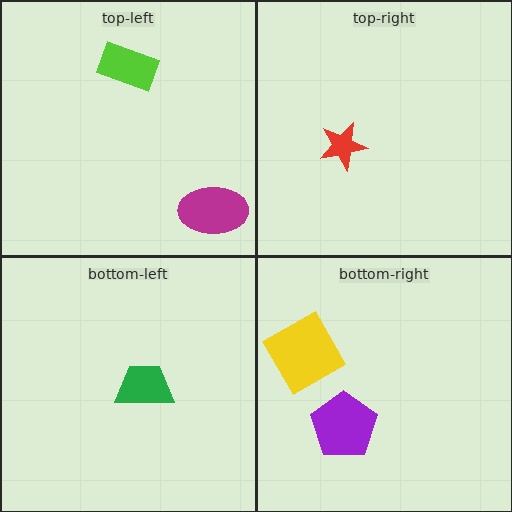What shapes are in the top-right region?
The red star.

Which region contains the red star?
The top-right region.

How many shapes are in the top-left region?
2.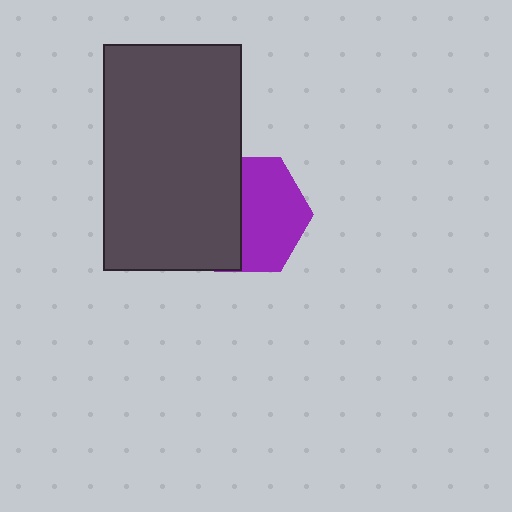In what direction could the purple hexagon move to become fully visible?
The purple hexagon could move right. That would shift it out from behind the dark gray rectangle entirely.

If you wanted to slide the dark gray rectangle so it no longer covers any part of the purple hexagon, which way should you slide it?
Slide it left — that is the most direct way to separate the two shapes.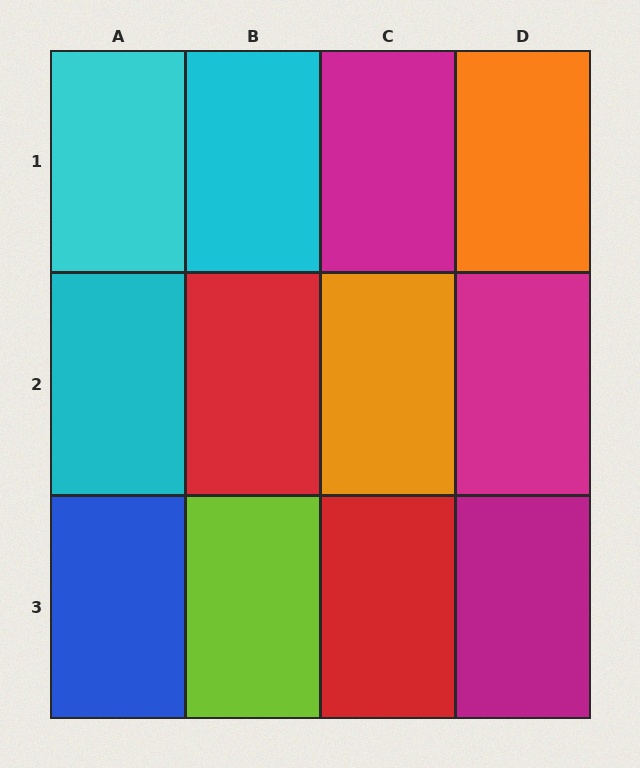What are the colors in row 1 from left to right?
Cyan, cyan, magenta, orange.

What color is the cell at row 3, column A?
Blue.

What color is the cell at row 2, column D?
Magenta.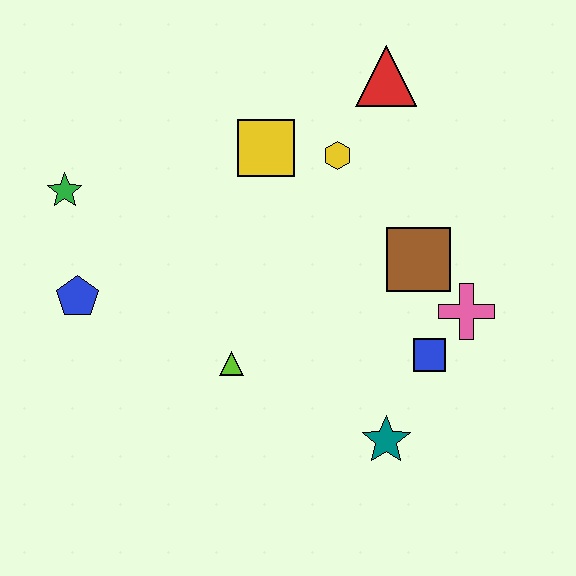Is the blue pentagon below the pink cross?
No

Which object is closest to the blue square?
The pink cross is closest to the blue square.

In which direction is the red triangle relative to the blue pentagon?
The red triangle is to the right of the blue pentagon.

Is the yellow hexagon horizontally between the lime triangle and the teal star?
Yes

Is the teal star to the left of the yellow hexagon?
No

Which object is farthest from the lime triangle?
The red triangle is farthest from the lime triangle.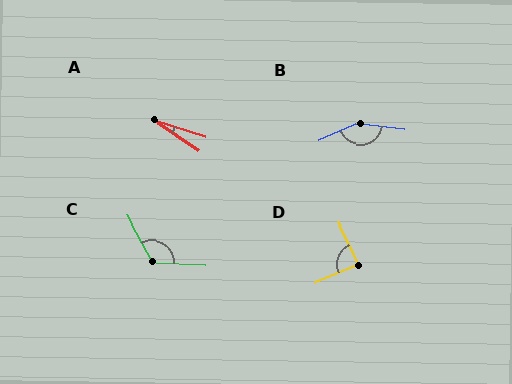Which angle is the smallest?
A, at approximately 17 degrees.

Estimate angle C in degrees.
Approximately 122 degrees.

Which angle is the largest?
B, at approximately 148 degrees.